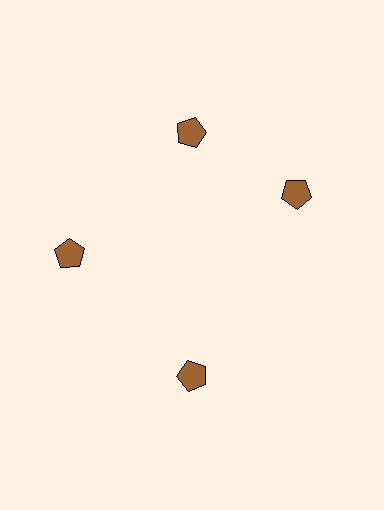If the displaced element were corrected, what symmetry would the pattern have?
It would have 4-fold rotational symmetry — the pattern would map onto itself every 90 degrees.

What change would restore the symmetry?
The symmetry would be restored by rotating it back into even spacing with its neighbors so that all 4 pentagons sit at equal angles and equal distance from the center.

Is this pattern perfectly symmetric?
No. The 4 brown pentagons are arranged in a ring, but one element near the 3 o'clock position is rotated out of alignment along the ring, breaking the 4-fold rotational symmetry.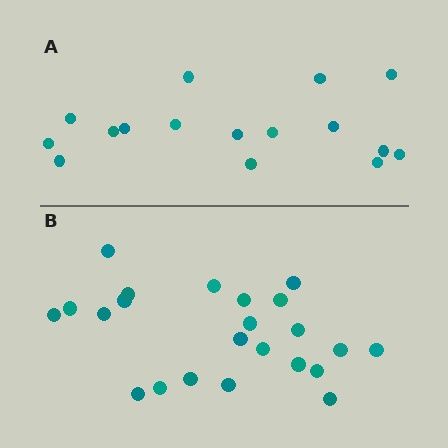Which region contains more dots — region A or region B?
Region B (the bottom region) has more dots.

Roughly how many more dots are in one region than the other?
Region B has roughly 8 or so more dots than region A.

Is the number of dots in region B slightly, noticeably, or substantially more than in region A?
Region B has noticeably more, but not dramatically so. The ratio is roughly 1.4 to 1.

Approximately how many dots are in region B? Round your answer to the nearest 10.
About 20 dots. (The exact count is 23, which rounds to 20.)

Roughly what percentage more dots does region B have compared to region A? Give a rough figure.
About 45% more.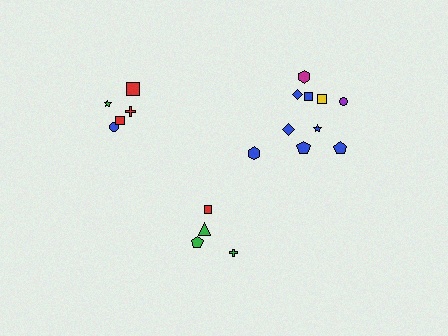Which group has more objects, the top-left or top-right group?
The top-right group.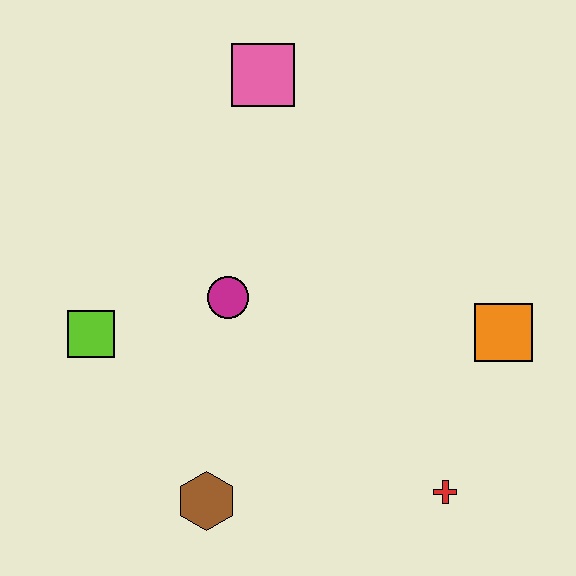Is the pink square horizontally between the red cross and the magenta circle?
Yes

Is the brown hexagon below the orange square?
Yes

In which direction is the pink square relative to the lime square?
The pink square is above the lime square.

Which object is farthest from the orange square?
The lime square is farthest from the orange square.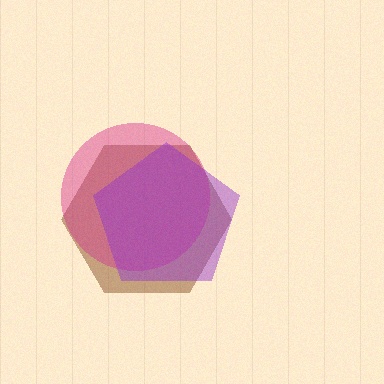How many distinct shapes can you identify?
There are 3 distinct shapes: a brown hexagon, a magenta circle, a purple pentagon.